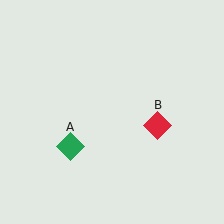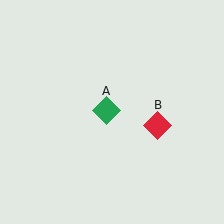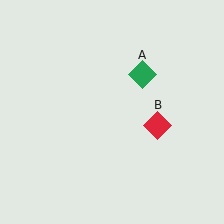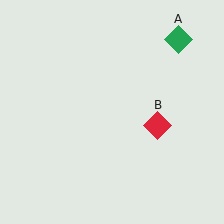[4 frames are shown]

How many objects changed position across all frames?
1 object changed position: green diamond (object A).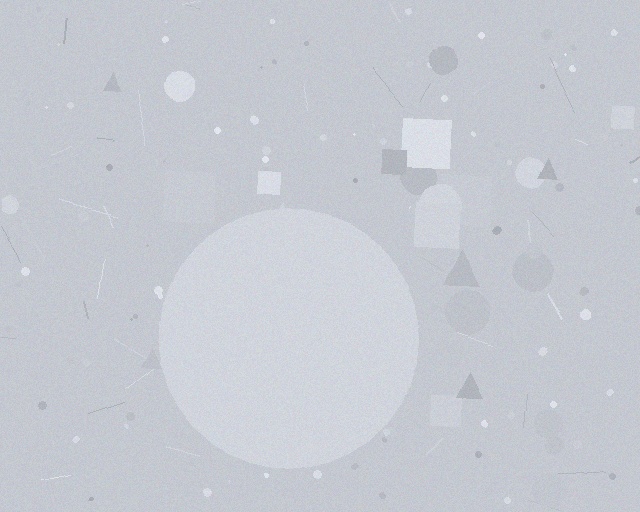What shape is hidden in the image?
A circle is hidden in the image.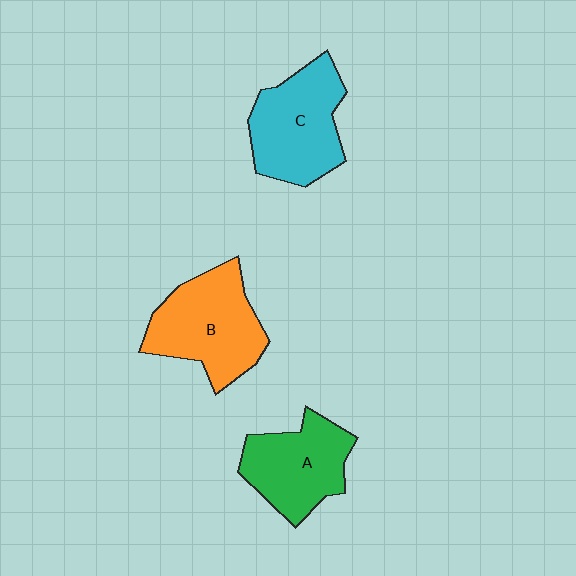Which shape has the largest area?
Shape B (orange).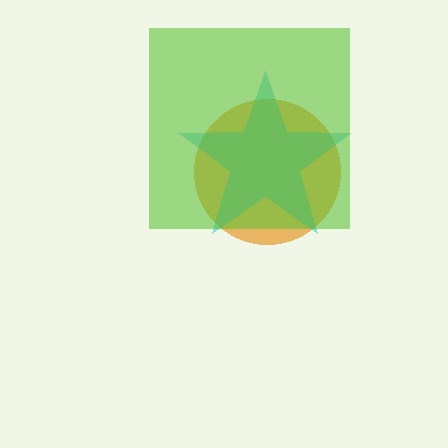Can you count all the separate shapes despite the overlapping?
Yes, there are 3 separate shapes.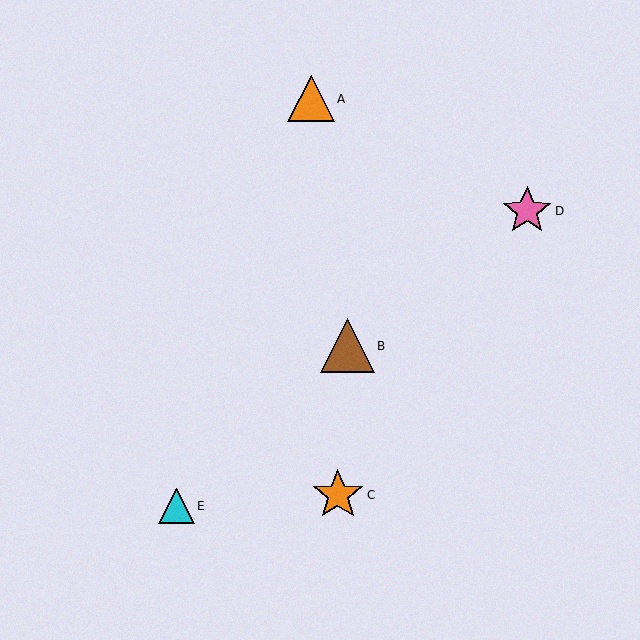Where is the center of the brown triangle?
The center of the brown triangle is at (347, 346).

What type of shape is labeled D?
Shape D is a pink star.